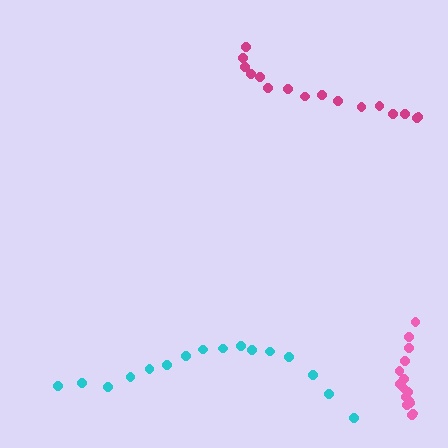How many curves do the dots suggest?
There are 3 distinct paths.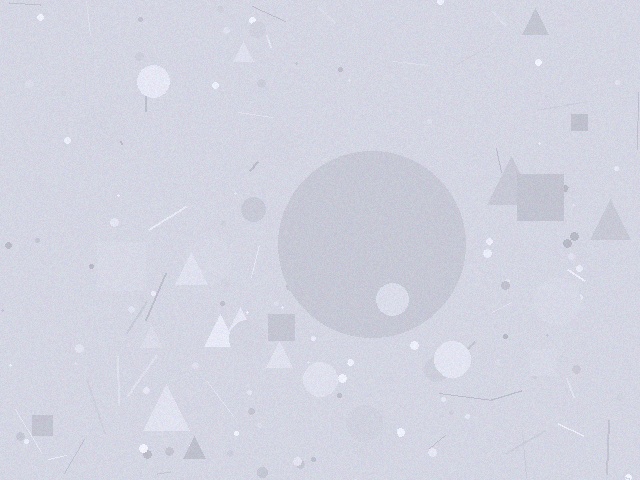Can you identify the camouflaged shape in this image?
The camouflaged shape is a circle.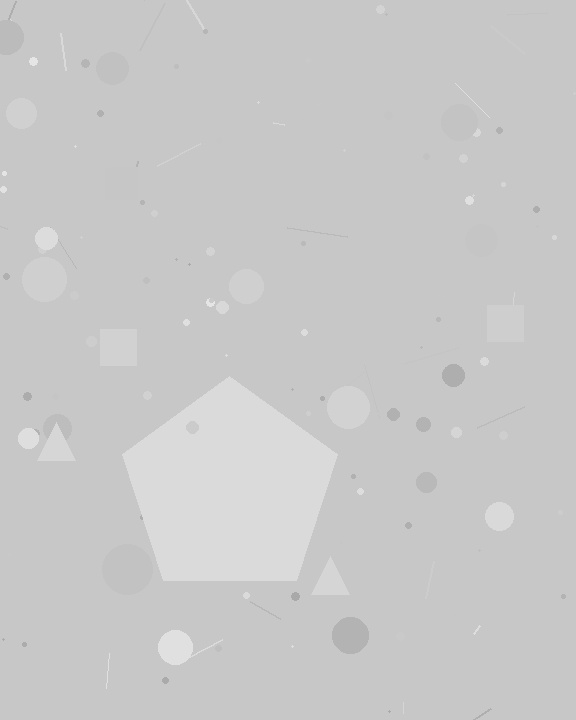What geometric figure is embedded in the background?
A pentagon is embedded in the background.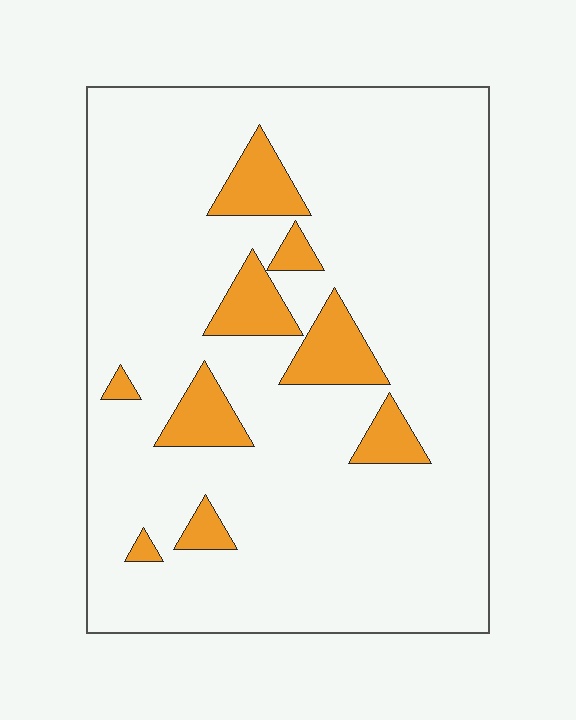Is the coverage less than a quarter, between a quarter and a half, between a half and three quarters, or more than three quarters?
Less than a quarter.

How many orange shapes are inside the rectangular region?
9.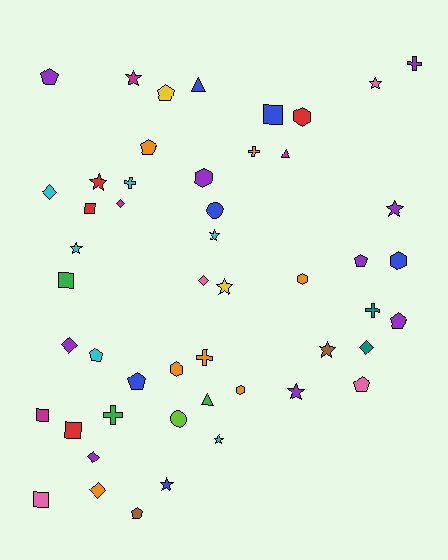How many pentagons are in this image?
There are 9 pentagons.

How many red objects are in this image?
There are 4 red objects.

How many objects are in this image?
There are 50 objects.